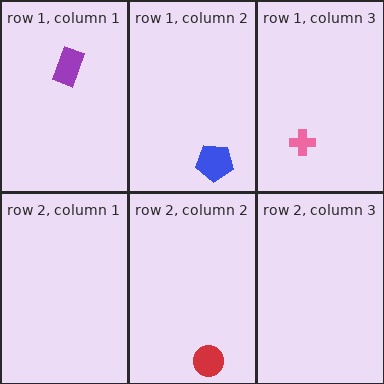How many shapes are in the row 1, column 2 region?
1.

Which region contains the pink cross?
The row 1, column 3 region.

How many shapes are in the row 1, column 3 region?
1.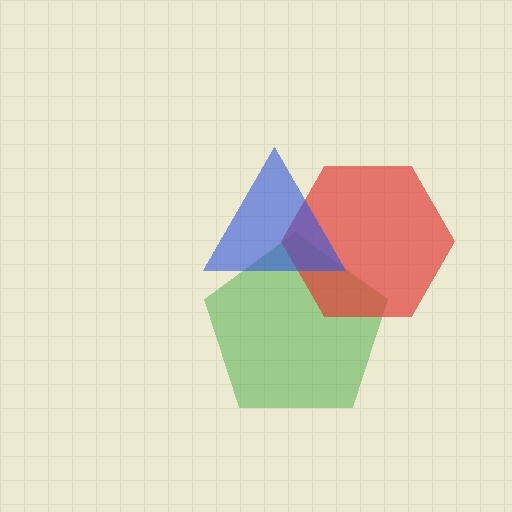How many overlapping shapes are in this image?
There are 3 overlapping shapes in the image.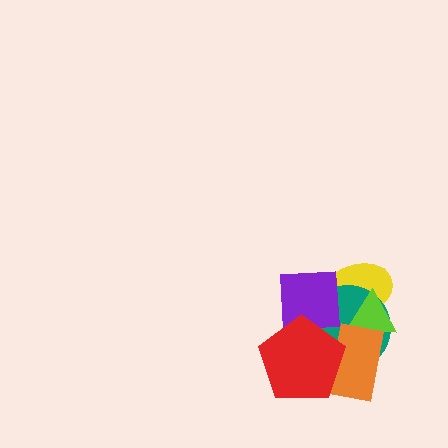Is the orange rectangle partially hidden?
Yes, it is partially covered by another shape.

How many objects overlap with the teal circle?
5 objects overlap with the teal circle.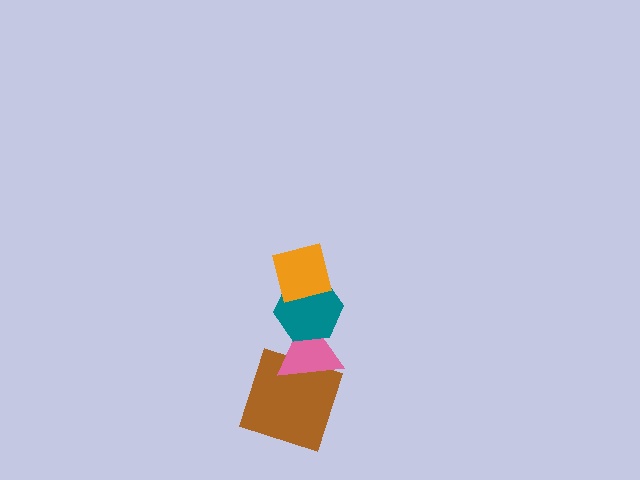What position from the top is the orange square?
The orange square is 1st from the top.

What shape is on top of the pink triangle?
The teal hexagon is on top of the pink triangle.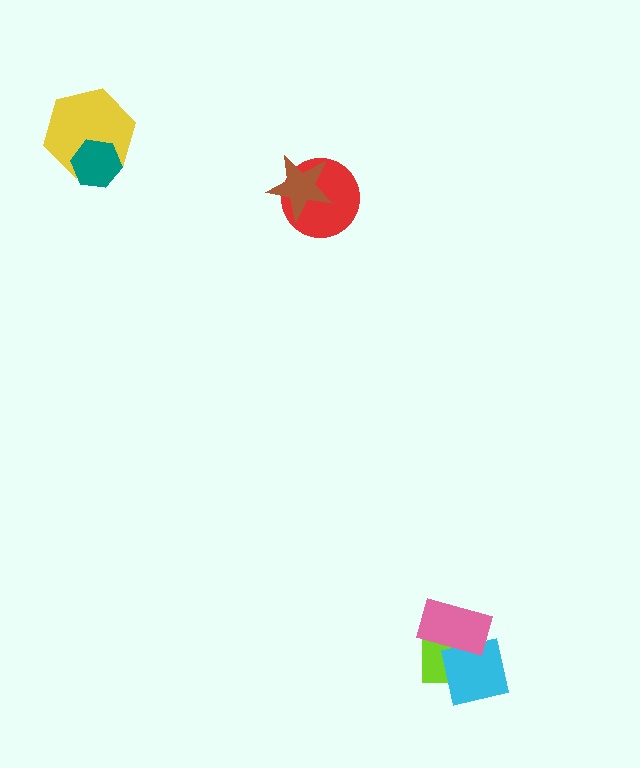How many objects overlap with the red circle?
1 object overlaps with the red circle.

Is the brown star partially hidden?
No, no other shape covers it.